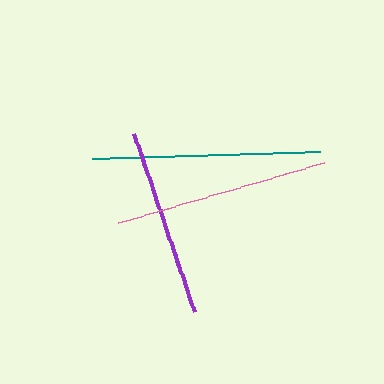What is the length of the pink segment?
The pink segment is approximately 215 pixels long.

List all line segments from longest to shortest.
From longest to shortest: teal, pink, purple.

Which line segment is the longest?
The teal line is the longest at approximately 228 pixels.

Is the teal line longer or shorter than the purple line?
The teal line is longer than the purple line.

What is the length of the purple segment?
The purple segment is approximately 189 pixels long.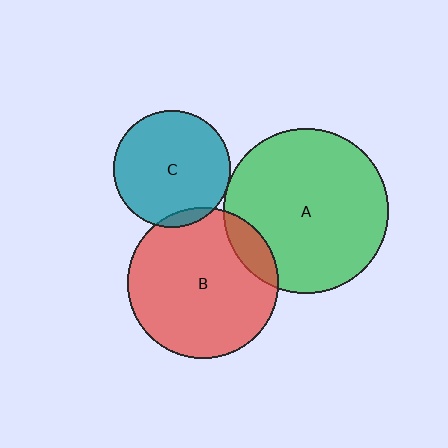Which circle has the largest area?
Circle A (green).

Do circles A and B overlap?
Yes.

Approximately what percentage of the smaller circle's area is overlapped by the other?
Approximately 10%.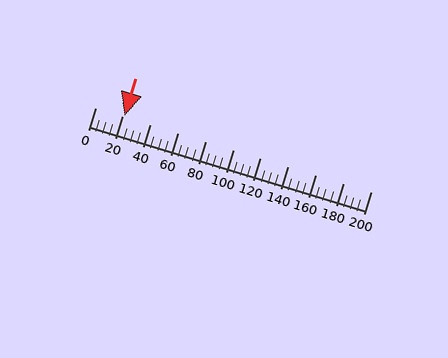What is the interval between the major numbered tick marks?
The major tick marks are spaced 20 units apart.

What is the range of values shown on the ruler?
The ruler shows values from 0 to 200.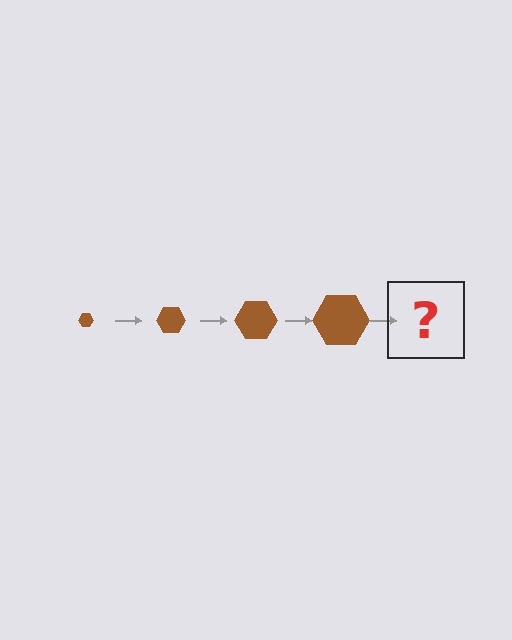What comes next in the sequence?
The next element should be a brown hexagon, larger than the previous one.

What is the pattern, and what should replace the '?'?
The pattern is that the hexagon gets progressively larger each step. The '?' should be a brown hexagon, larger than the previous one.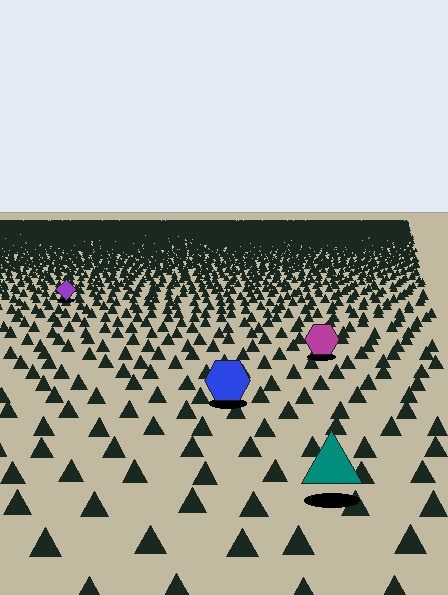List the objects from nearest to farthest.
From nearest to farthest: the teal triangle, the blue hexagon, the magenta hexagon, the purple diamond.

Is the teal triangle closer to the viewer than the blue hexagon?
Yes. The teal triangle is closer — you can tell from the texture gradient: the ground texture is coarser near it.